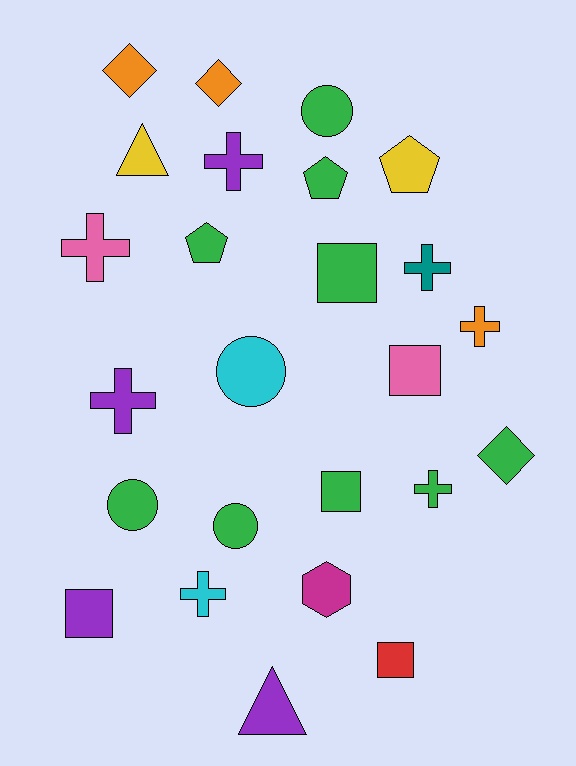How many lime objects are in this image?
There are no lime objects.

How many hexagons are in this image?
There is 1 hexagon.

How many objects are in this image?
There are 25 objects.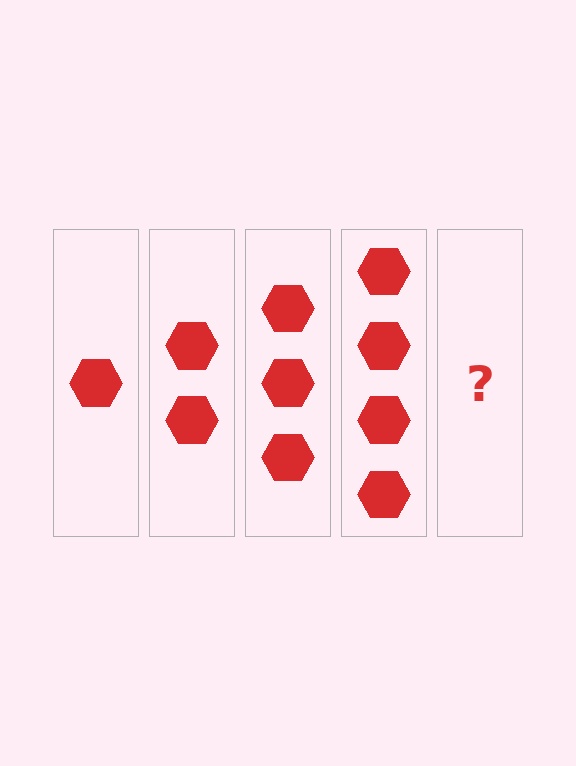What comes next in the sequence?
The next element should be 5 hexagons.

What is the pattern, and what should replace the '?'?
The pattern is that each step adds one more hexagon. The '?' should be 5 hexagons.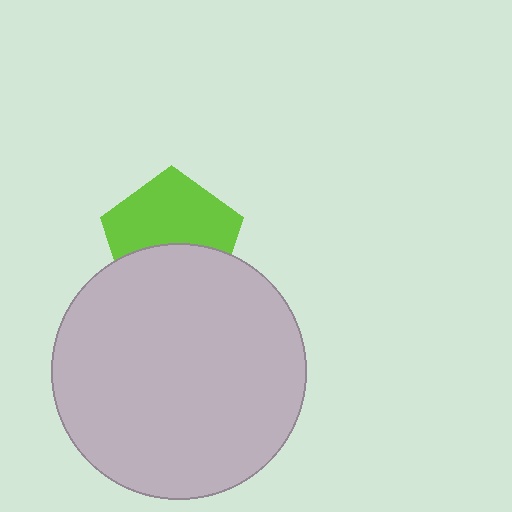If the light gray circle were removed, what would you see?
You would see the complete lime pentagon.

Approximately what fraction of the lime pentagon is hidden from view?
Roughly 42% of the lime pentagon is hidden behind the light gray circle.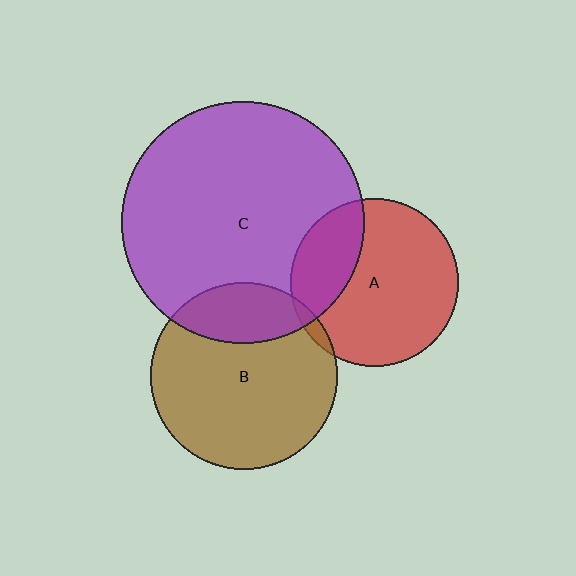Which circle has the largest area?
Circle C (purple).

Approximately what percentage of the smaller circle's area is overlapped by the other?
Approximately 5%.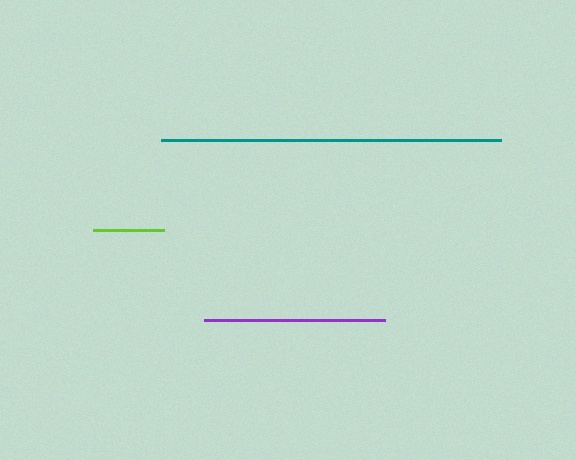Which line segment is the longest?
The teal line is the longest at approximately 341 pixels.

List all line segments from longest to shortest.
From longest to shortest: teal, purple, lime.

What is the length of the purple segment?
The purple segment is approximately 181 pixels long.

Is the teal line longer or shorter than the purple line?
The teal line is longer than the purple line.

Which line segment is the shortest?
The lime line is the shortest at approximately 71 pixels.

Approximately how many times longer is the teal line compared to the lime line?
The teal line is approximately 4.8 times the length of the lime line.